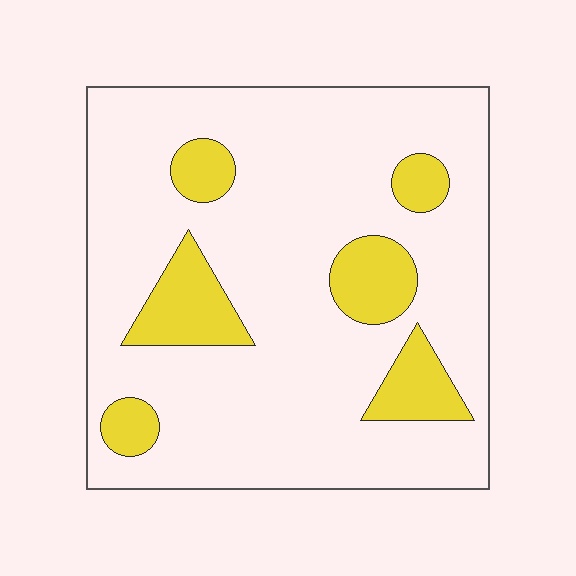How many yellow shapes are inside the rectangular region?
6.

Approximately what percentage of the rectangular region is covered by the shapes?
Approximately 20%.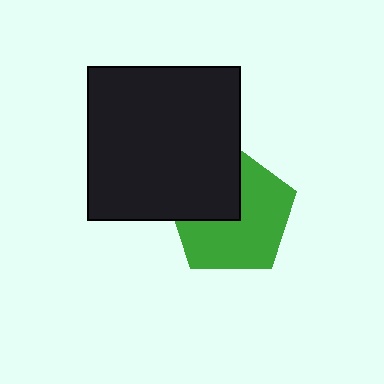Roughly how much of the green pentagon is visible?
About half of it is visible (roughly 63%).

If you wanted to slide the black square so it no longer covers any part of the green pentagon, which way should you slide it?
Slide it toward the upper-left — that is the most direct way to separate the two shapes.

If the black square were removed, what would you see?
You would see the complete green pentagon.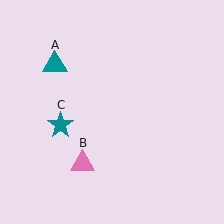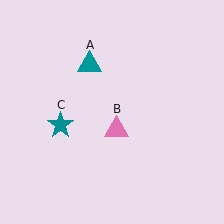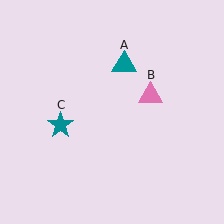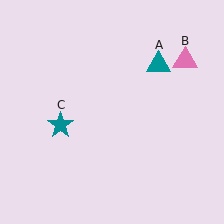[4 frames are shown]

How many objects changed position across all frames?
2 objects changed position: teal triangle (object A), pink triangle (object B).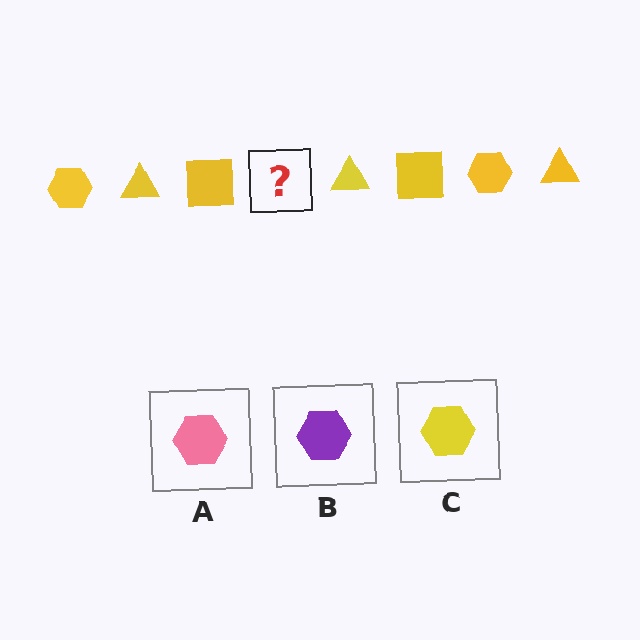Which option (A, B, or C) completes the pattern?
C.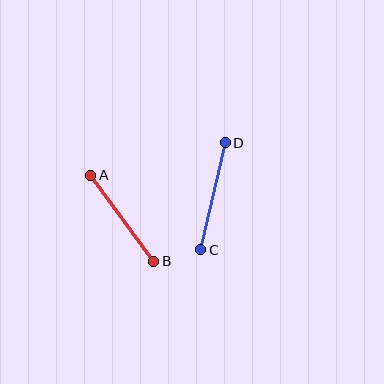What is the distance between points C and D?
The distance is approximately 110 pixels.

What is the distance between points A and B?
The distance is approximately 107 pixels.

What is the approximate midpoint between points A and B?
The midpoint is at approximately (122, 218) pixels.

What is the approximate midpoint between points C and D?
The midpoint is at approximately (213, 196) pixels.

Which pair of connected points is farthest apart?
Points C and D are farthest apart.